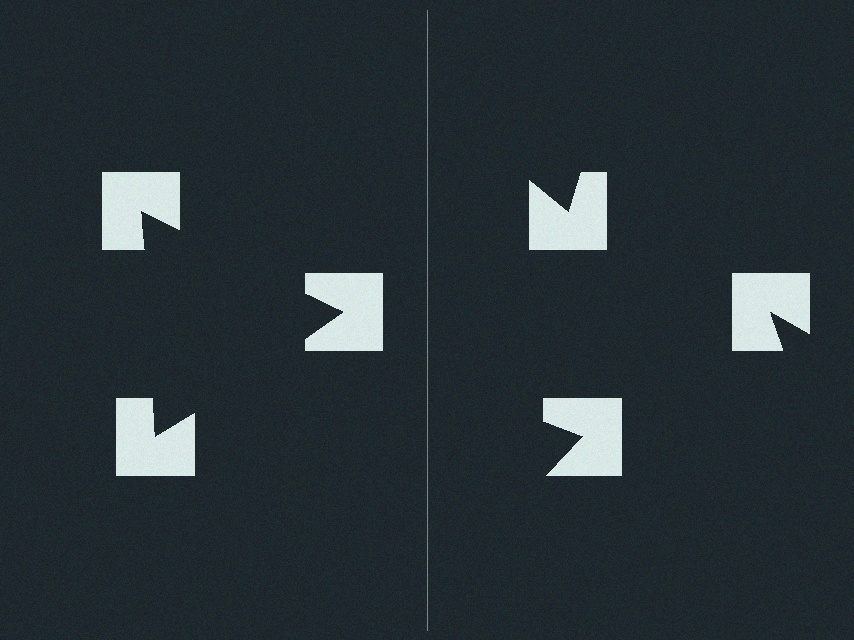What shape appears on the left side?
An illusory triangle.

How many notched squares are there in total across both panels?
6 — 3 on each side.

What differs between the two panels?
The notched squares are positioned identically on both sides; only the wedge orientations differ. On the left they align to a triangle; on the right they are misaligned.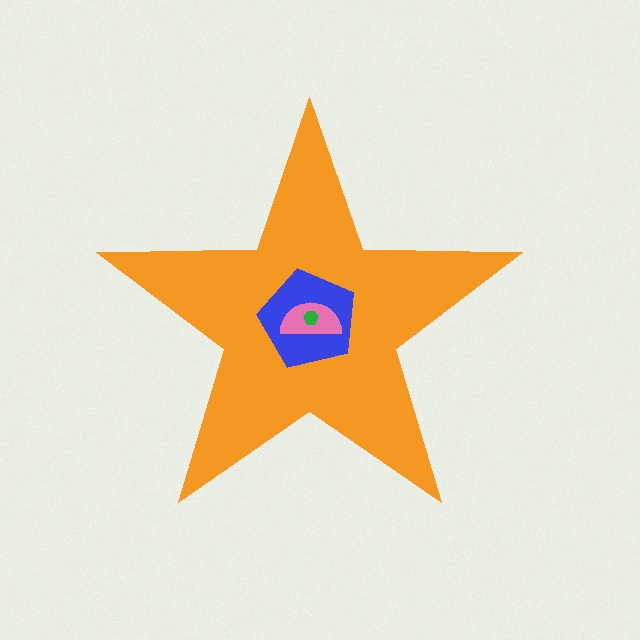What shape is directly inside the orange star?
The blue pentagon.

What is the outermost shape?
The orange star.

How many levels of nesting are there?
4.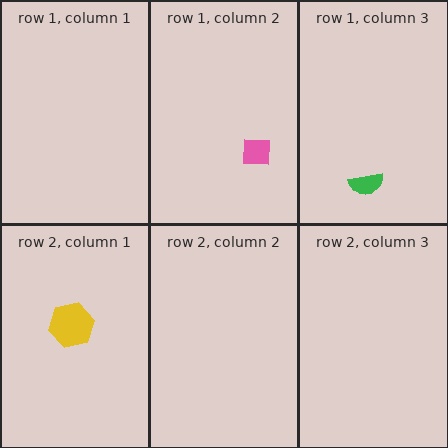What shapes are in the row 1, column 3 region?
The green semicircle.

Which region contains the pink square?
The row 1, column 2 region.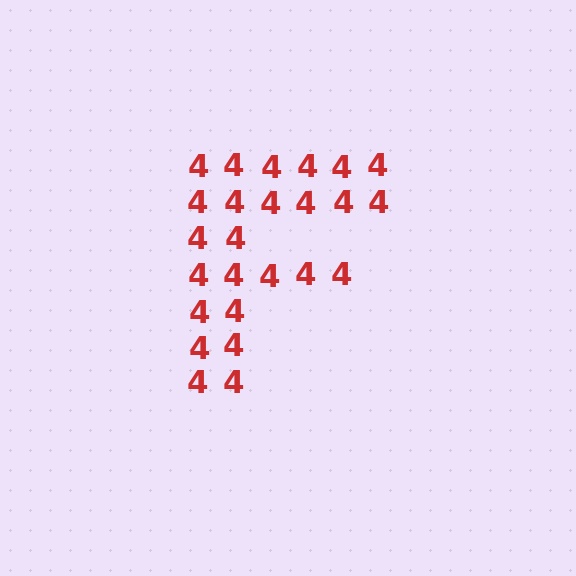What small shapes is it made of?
It is made of small digit 4's.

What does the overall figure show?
The overall figure shows the letter F.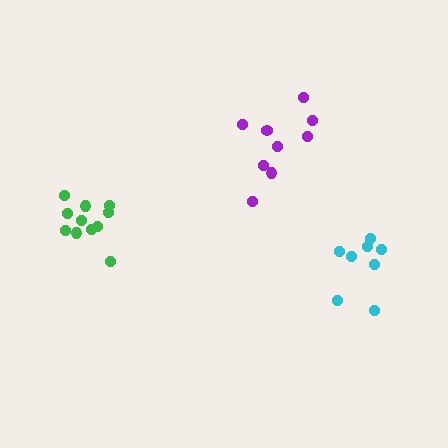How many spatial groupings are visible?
There are 3 spatial groupings.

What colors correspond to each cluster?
The clusters are colored: green, purple, cyan.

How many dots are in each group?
Group 1: 11 dots, Group 2: 9 dots, Group 3: 8 dots (28 total).